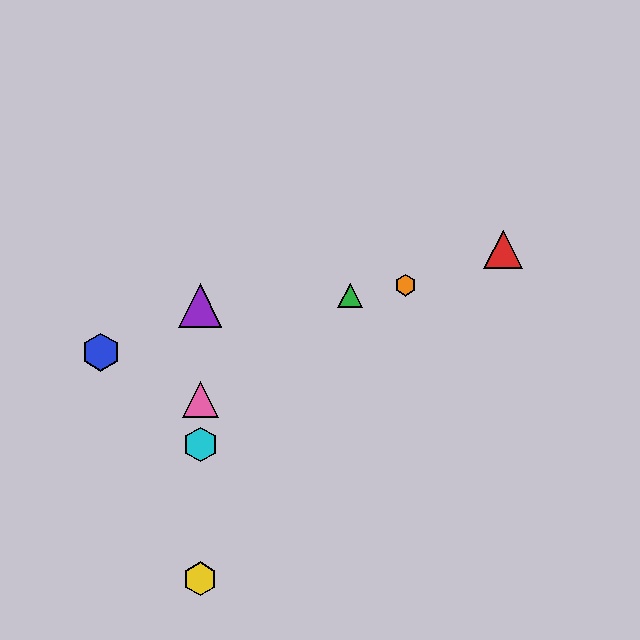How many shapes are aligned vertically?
4 shapes (the yellow hexagon, the purple triangle, the cyan hexagon, the pink triangle) are aligned vertically.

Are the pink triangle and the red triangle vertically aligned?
No, the pink triangle is at x≈200 and the red triangle is at x≈503.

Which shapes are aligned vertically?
The yellow hexagon, the purple triangle, the cyan hexagon, the pink triangle are aligned vertically.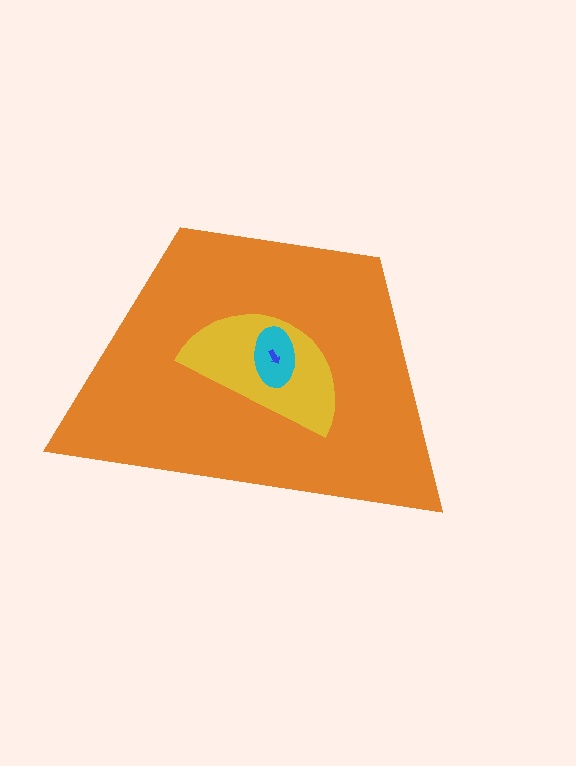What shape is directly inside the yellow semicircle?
The cyan ellipse.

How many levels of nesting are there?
4.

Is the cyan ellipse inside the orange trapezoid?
Yes.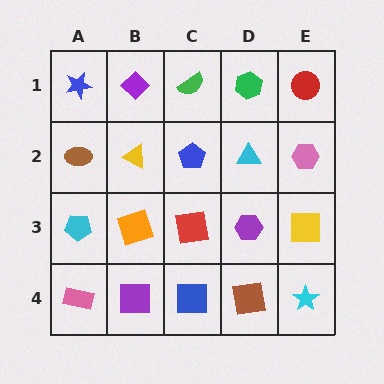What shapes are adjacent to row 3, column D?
A cyan triangle (row 2, column D), a brown square (row 4, column D), a red square (row 3, column C), a yellow square (row 3, column E).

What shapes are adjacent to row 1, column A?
A brown ellipse (row 2, column A), a purple diamond (row 1, column B).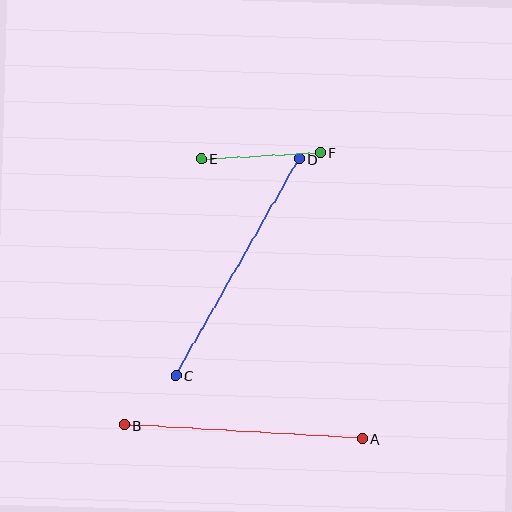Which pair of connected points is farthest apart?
Points C and D are farthest apart.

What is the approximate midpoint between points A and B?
The midpoint is at approximately (243, 432) pixels.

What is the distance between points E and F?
The distance is approximately 119 pixels.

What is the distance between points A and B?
The distance is approximately 238 pixels.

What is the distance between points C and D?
The distance is approximately 250 pixels.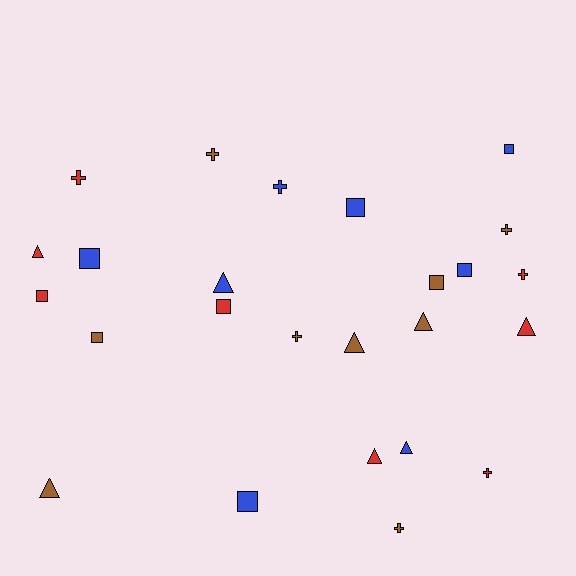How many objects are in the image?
There are 25 objects.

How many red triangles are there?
There are 3 red triangles.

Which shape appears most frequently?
Square, with 9 objects.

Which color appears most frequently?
Brown, with 9 objects.